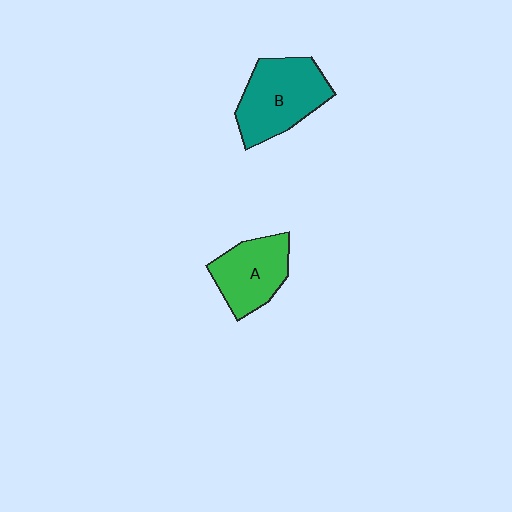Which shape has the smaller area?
Shape A (green).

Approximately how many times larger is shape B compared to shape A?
Approximately 1.3 times.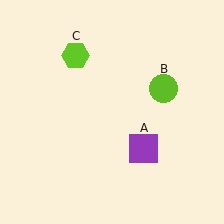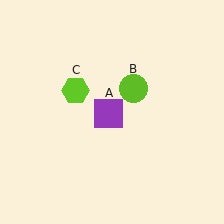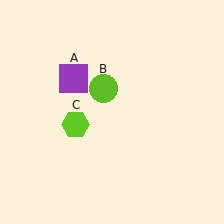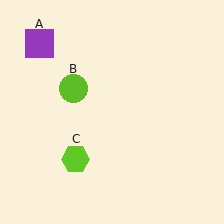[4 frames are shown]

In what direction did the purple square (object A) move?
The purple square (object A) moved up and to the left.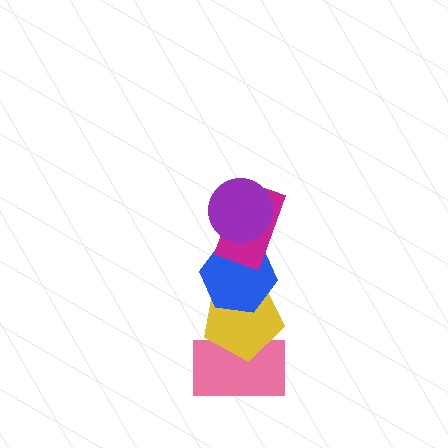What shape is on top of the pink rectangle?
The yellow pentagon is on top of the pink rectangle.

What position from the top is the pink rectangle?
The pink rectangle is 5th from the top.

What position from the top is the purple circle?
The purple circle is 1st from the top.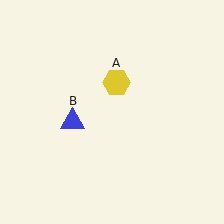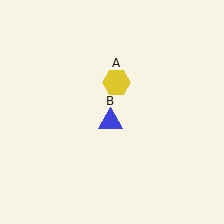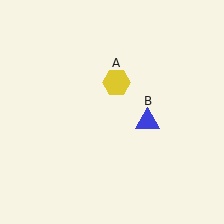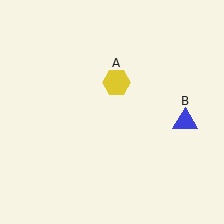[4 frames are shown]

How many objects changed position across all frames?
1 object changed position: blue triangle (object B).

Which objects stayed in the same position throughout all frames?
Yellow hexagon (object A) remained stationary.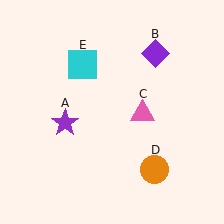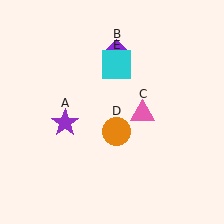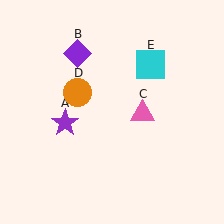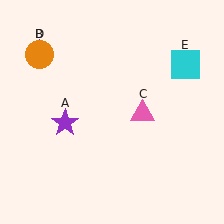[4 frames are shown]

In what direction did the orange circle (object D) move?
The orange circle (object D) moved up and to the left.